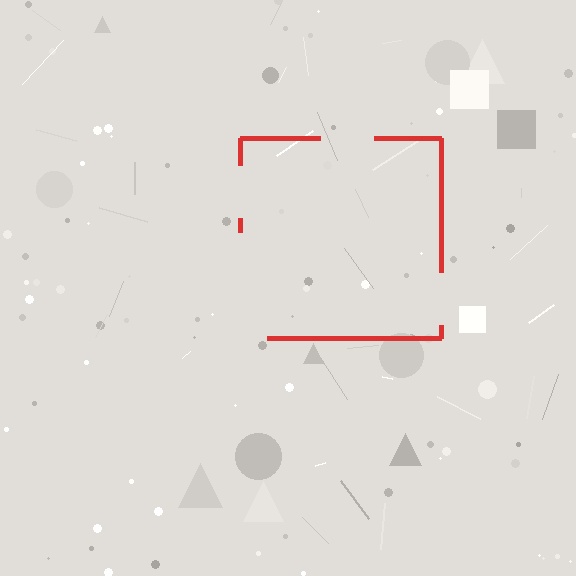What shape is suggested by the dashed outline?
The dashed outline suggests a square.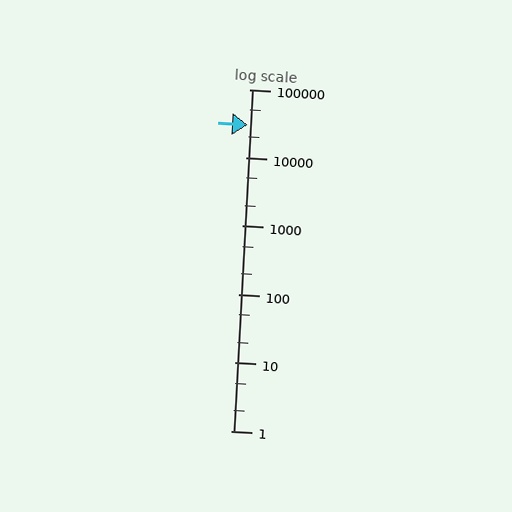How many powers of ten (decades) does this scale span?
The scale spans 5 decades, from 1 to 100000.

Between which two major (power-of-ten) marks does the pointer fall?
The pointer is between 10000 and 100000.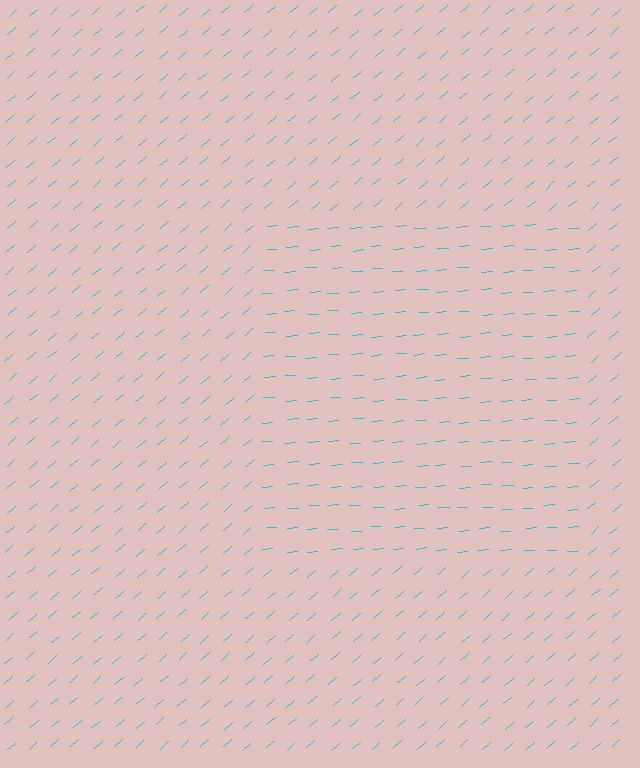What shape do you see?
I see a rectangle.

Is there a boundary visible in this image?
Yes, there is a texture boundary formed by a change in line orientation.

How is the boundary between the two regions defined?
The boundary is defined purely by a change in line orientation (approximately 37 degrees difference). All lines are the same color and thickness.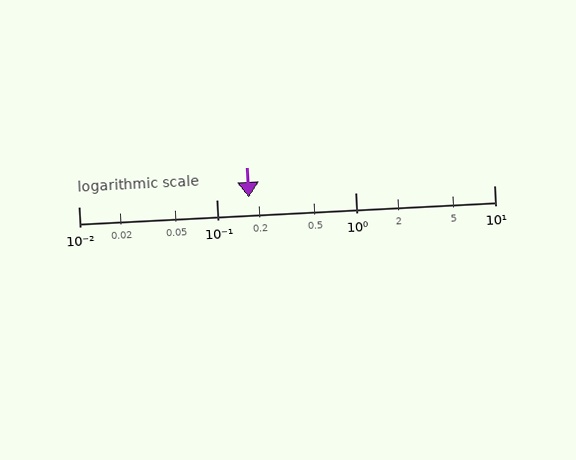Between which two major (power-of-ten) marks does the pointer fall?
The pointer is between 0.1 and 1.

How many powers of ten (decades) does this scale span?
The scale spans 3 decades, from 0.01 to 10.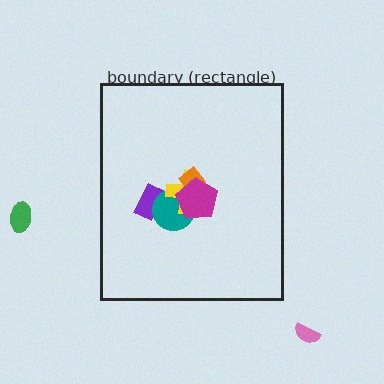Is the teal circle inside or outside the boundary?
Inside.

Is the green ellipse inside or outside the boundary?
Outside.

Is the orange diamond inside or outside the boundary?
Inside.